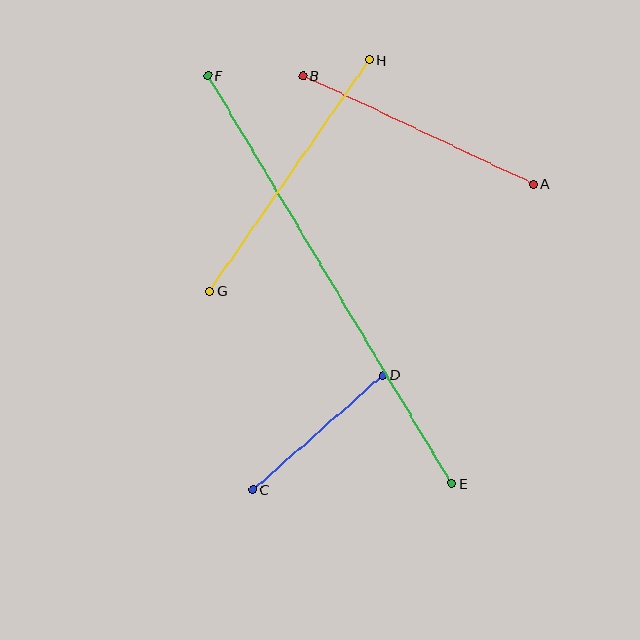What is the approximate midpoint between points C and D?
The midpoint is at approximately (318, 432) pixels.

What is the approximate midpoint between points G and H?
The midpoint is at approximately (290, 176) pixels.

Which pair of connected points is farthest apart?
Points E and F are farthest apart.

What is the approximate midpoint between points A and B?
The midpoint is at approximately (418, 130) pixels.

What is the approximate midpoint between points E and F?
The midpoint is at approximately (330, 279) pixels.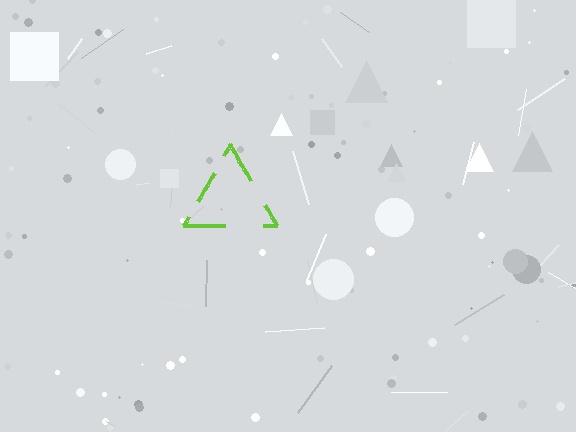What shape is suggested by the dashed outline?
The dashed outline suggests a triangle.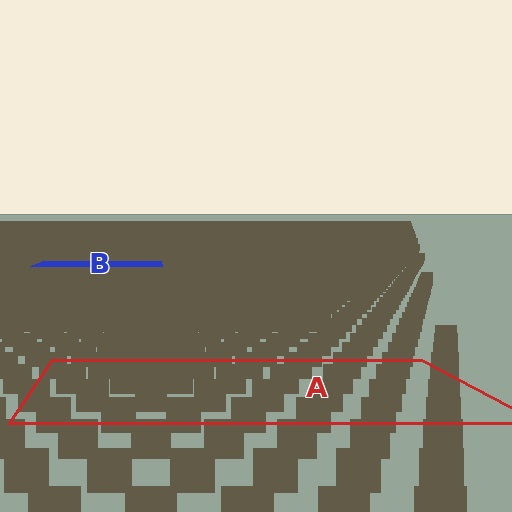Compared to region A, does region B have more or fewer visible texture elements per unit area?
Region B has more texture elements per unit area — they are packed more densely because it is farther away.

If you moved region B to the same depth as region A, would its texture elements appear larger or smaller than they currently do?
They would appear larger. At a closer depth, the same texture elements are projected at a bigger on-screen size.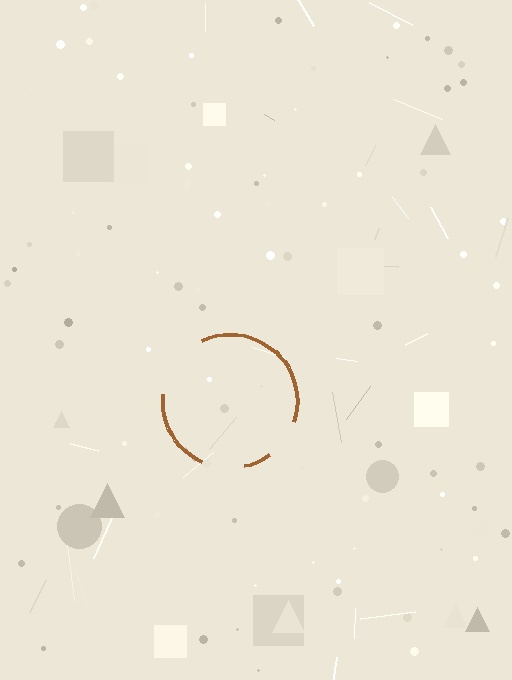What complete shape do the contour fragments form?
The contour fragments form a circle.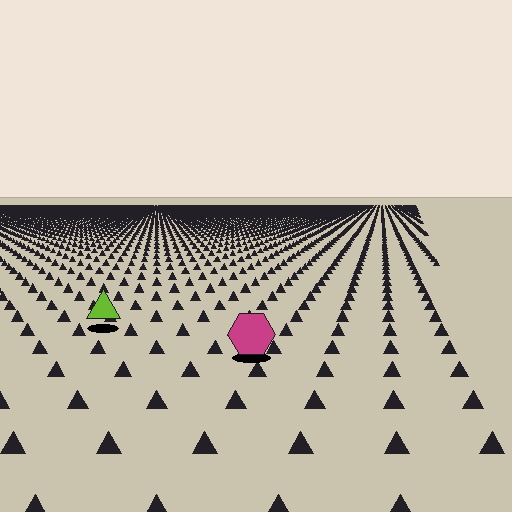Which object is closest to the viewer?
The magenta hexagon is closest. The texture marks near it are larger and more spread out.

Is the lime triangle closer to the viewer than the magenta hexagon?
No. The magenta hexagon is closer — you can tell from the texture gradient: the ground texture is coarser near it.